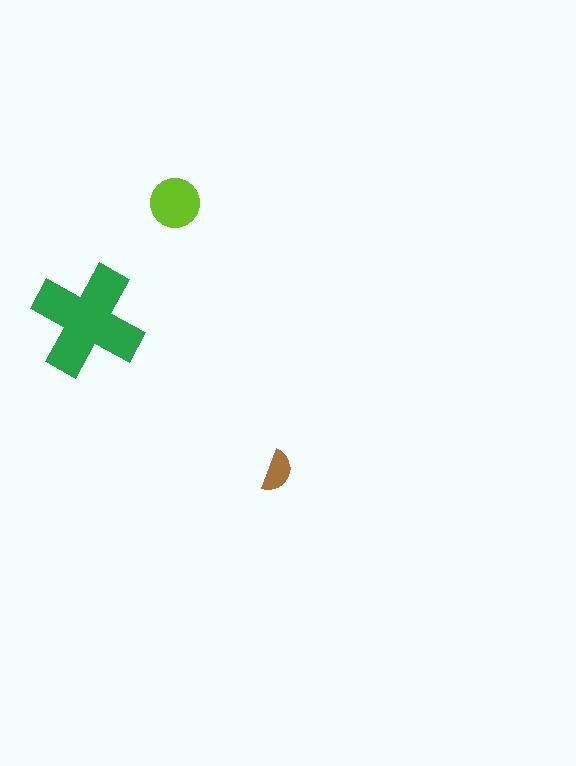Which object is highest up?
The lime circle is topmost.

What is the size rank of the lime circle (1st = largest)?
2nd.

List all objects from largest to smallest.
The green cross, the lime circle, the brown semicircle.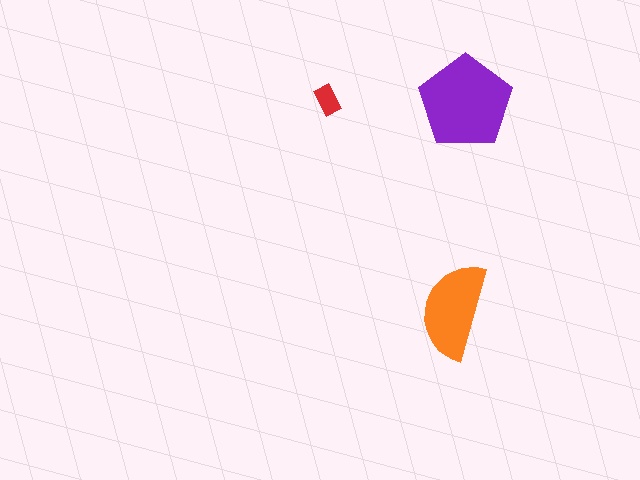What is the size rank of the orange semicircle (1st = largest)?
2nd.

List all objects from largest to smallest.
The purple pentagon, the orange semicircle, the red rectangle.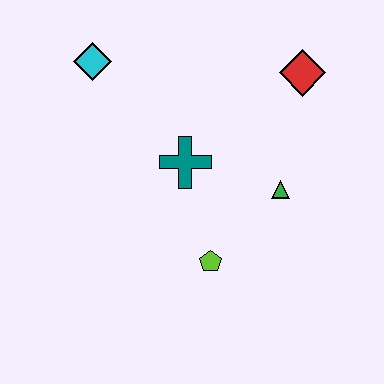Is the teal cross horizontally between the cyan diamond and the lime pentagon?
Yes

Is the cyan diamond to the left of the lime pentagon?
Yes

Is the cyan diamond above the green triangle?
Yes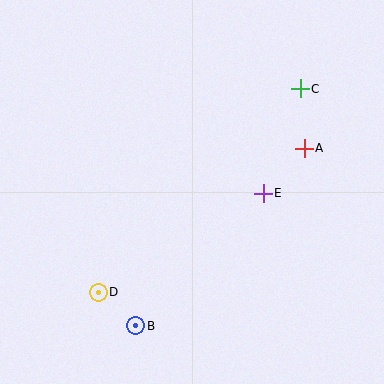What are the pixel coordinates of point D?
Point D is at (98, 292).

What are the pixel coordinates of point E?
Point E is at (263, 193).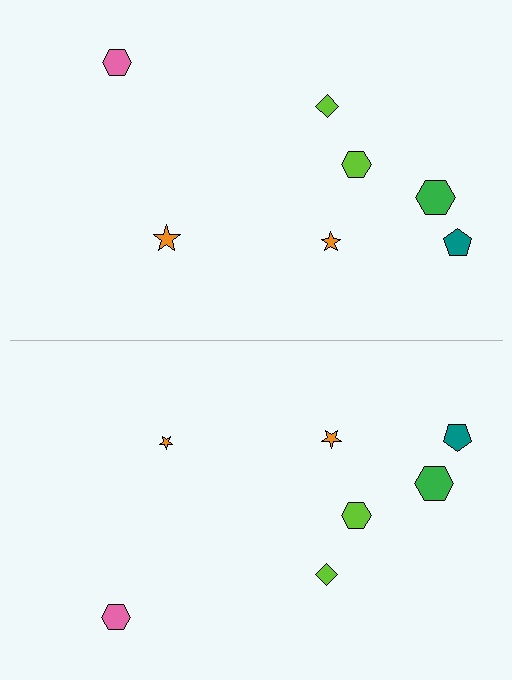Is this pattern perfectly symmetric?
No, the pattern is not perfectly symmetric. The orange star on the bottom side has a different size than its mirror counterpart.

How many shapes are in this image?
There are 14 shapes in this image.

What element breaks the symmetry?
The orange star on the bottom side has a different size than its mirror counterpart.